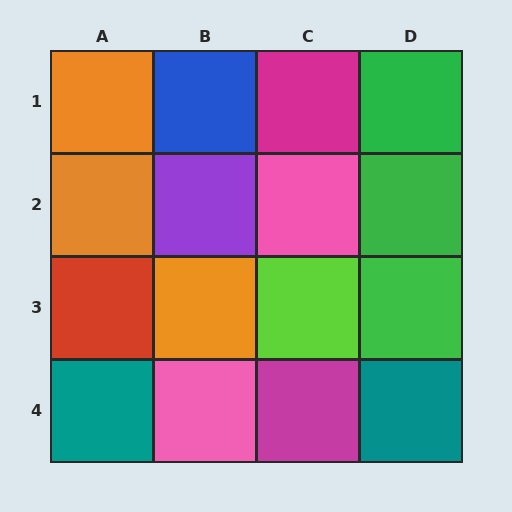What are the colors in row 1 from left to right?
Orange, blue, magenta, green.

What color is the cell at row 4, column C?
Magenta.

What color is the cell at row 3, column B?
Orange.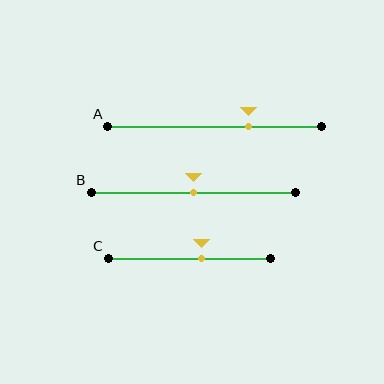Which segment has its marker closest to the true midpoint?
Segment B has its marker closest to the true midpoint.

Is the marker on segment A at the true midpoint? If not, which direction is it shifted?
No, the marker on segment A is shifted to the right by about 16% of the segment length.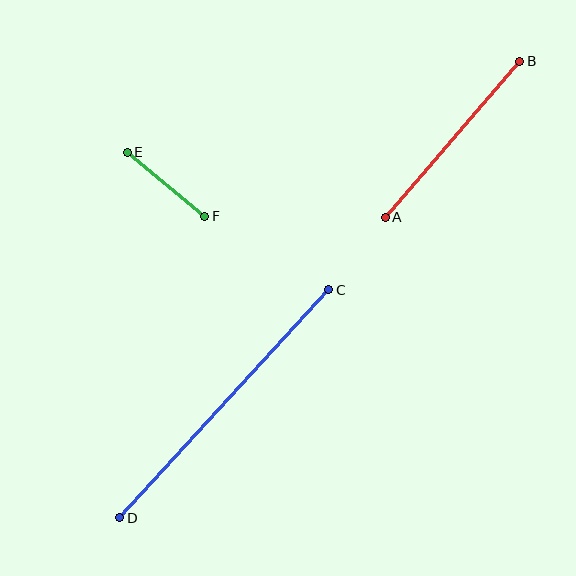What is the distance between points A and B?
The distance is approximately 206 pixels.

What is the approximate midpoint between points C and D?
The midpoint is at approximately (224, 404) pixels.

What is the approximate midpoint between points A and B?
The midpoint is at approximately (452, 139) pixels.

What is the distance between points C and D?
The distance is approximately 309 pixels.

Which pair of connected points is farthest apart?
Points C and D are farthest apart.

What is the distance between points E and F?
The distance is approximately 100 pixels.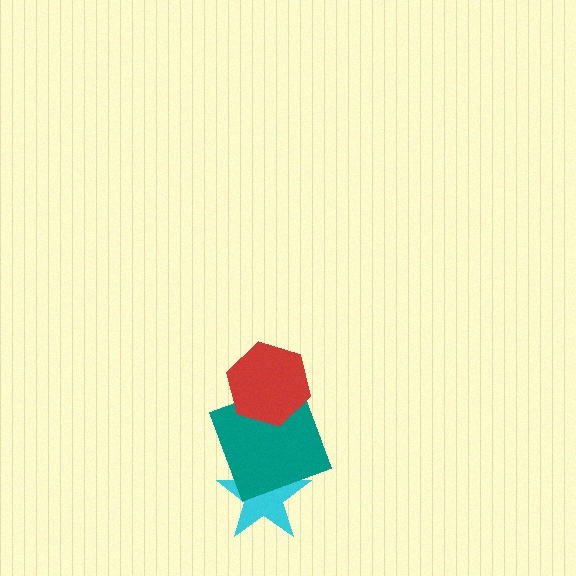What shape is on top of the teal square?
The red hexagon is on top of the teal square.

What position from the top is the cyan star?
The cyan star is 3rd from the top.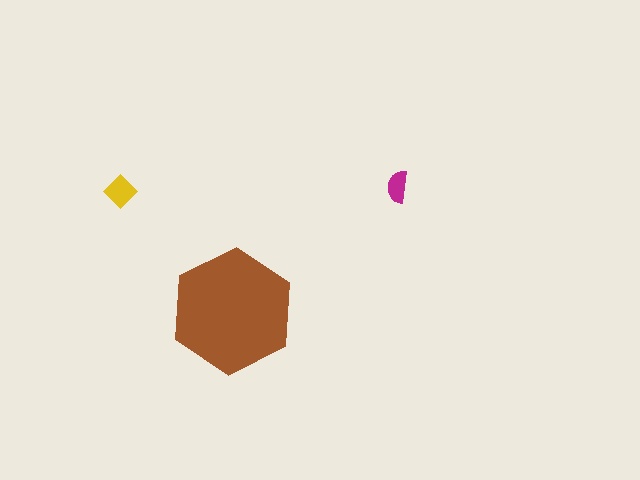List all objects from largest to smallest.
The brown hexagon, the yellow diamond, the magenta semicircle.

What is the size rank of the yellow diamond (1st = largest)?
2nd.